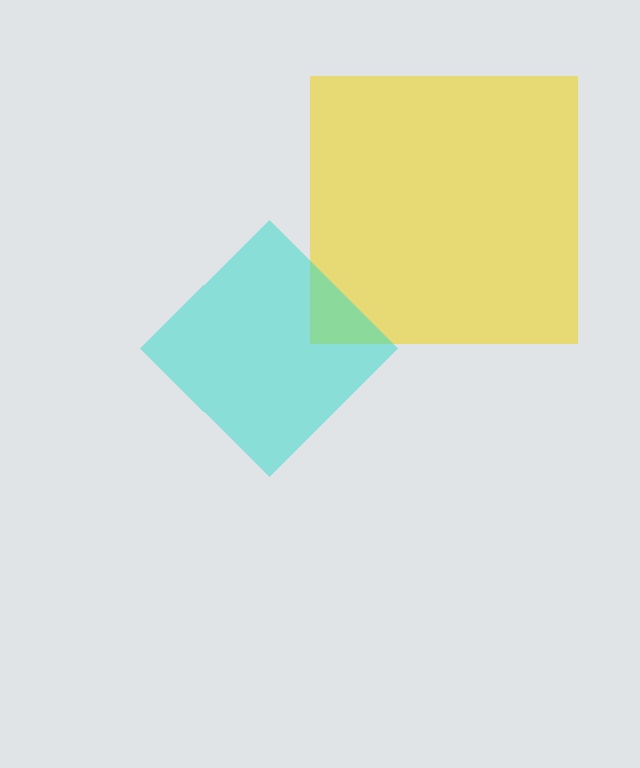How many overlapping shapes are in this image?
There are 2 overlapping shapes in the image.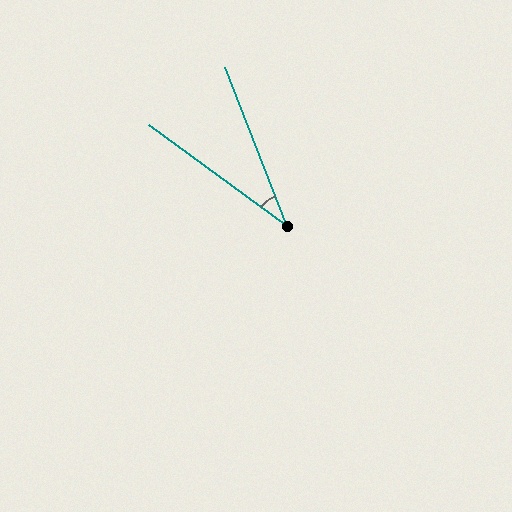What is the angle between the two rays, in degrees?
Approximately 33 degrees.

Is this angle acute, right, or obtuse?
It is acute.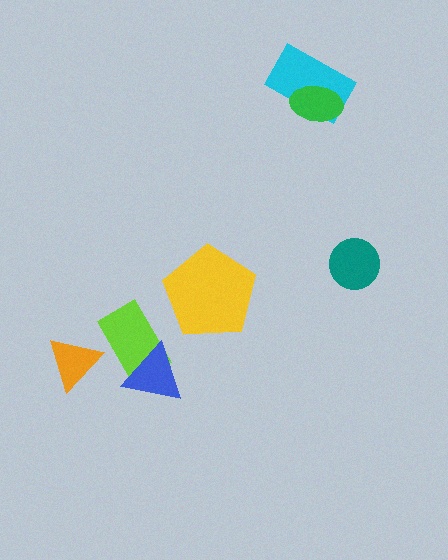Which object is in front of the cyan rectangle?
The green ellipse is in front of the cyan rectangle.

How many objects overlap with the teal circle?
0 objects overlap with the teal circle.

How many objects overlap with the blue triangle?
1 object overlaps with the blue triangle.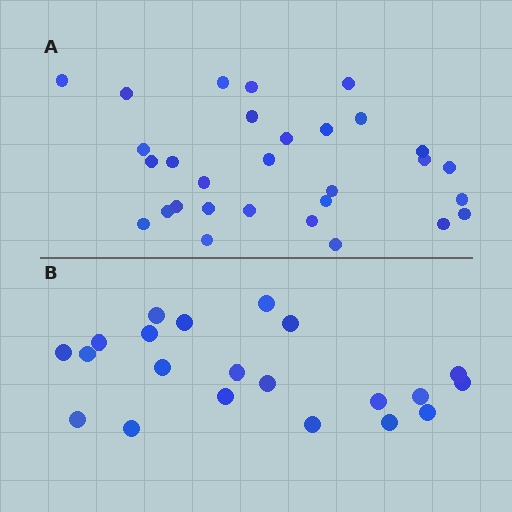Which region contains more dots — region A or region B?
Region A (the top region) has more dots.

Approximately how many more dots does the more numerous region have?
Region A has roughly 8 or so more dots than region B.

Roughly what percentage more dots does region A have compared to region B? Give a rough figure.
About 45% more.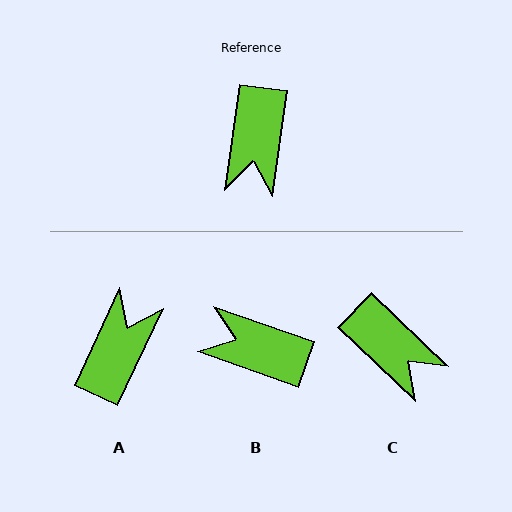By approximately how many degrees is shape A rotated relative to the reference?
Approximately 163 degrees counter-clockwise.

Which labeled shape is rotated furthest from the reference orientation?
A, about 163 degrees away.